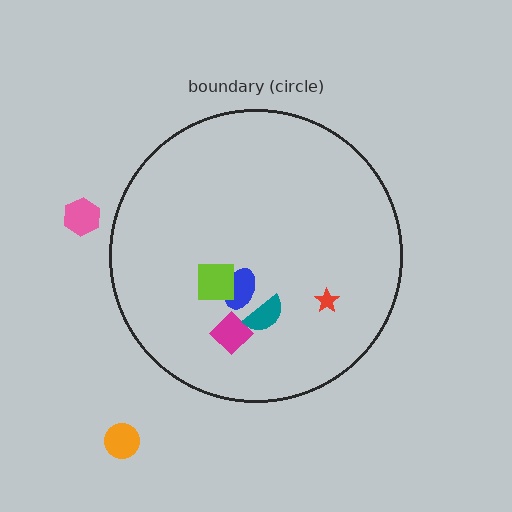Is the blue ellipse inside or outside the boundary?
Inside.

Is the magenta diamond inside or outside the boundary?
Inside.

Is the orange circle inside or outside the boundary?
Outside.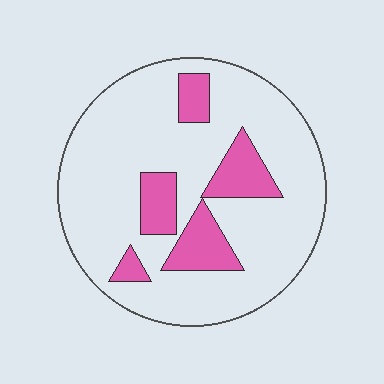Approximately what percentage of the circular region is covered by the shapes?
Approximately 20%.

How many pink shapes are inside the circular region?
5.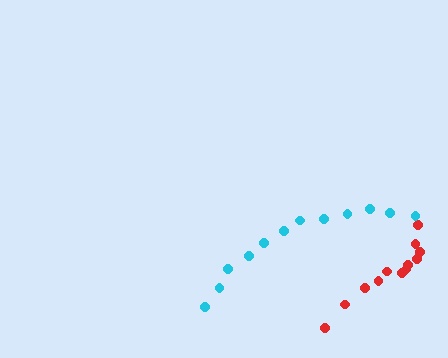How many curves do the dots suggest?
There are 2 distinct paths.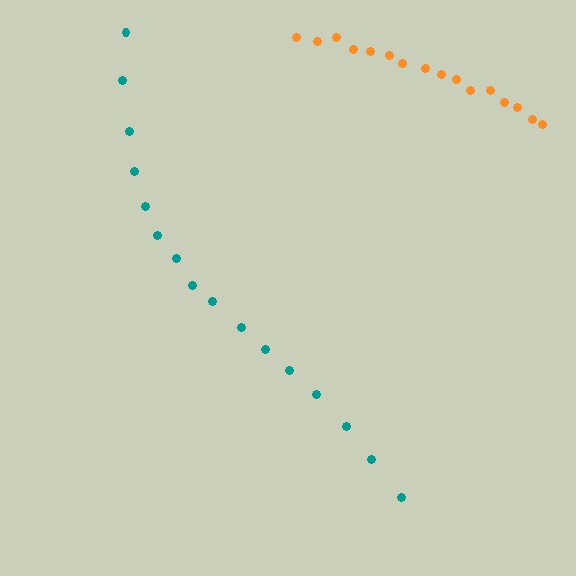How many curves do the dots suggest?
There are 2 distinct paths.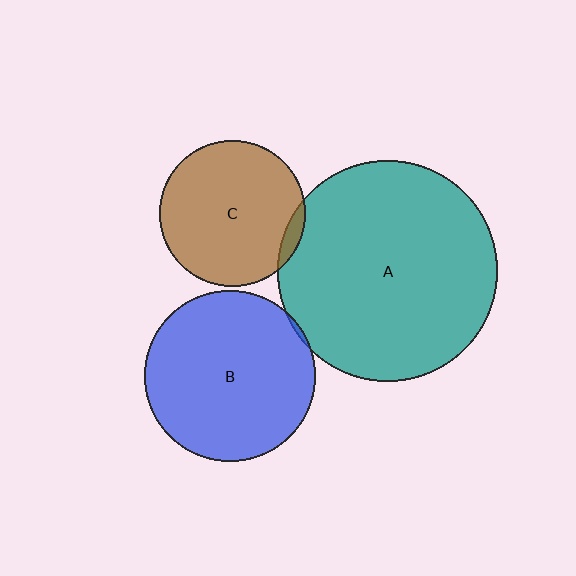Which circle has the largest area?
Circle A (teal).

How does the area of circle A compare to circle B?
Approximately 1.7 times.